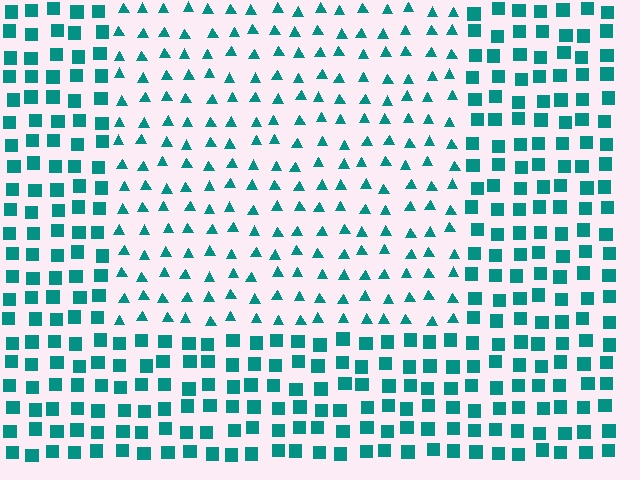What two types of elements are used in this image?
The image uses triangles inside the rectangle region and squares outside it.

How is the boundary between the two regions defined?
The boundary is defined by a change in element shape: triangles inside vs. squares outside. All elements share the same color and spacing.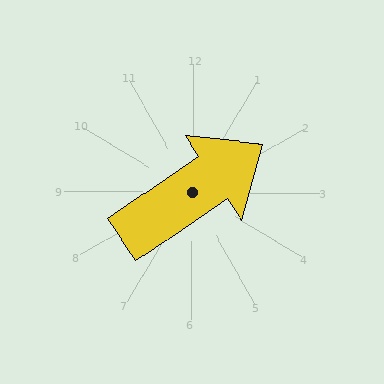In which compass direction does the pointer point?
Northeast.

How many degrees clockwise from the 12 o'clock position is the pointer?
Approximately 56 degrees.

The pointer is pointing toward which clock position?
Roughly 2 o'clock.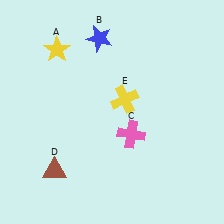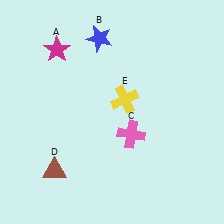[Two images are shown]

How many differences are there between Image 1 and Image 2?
There is 1 difference between the two images.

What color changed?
The star (A) changed from yellow in Image 1 to magenta in Image 2.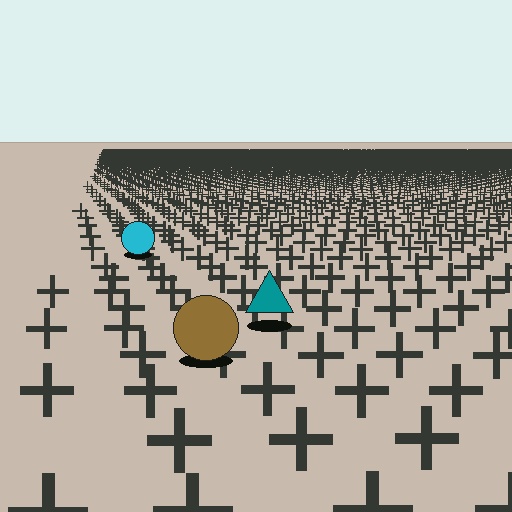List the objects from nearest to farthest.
From nearest to farthest: the brown circle, the teal triangle, the cyan circle.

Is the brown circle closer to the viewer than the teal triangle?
Yes. The brown circle is closer — you can tell from the texture gradient: the ground texture is coarser near it.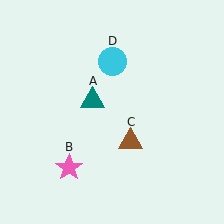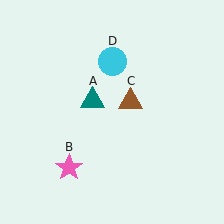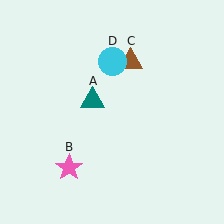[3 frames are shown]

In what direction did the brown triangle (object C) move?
The brown triangle (object C) moved up.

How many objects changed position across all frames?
1 object changed position: brown triangle (object C).